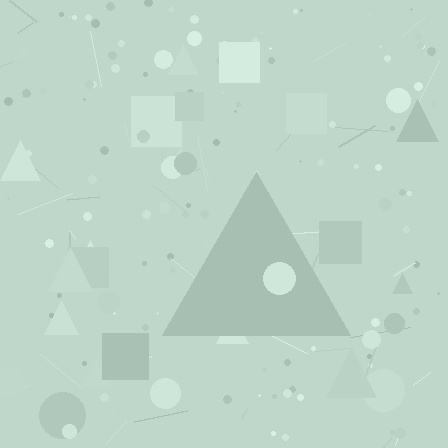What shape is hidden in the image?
A triangle is hidden in the image.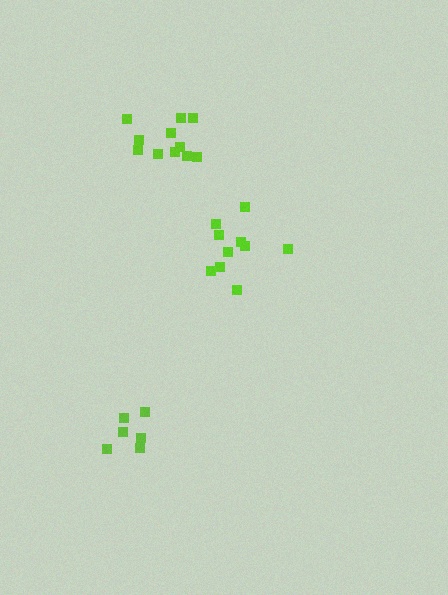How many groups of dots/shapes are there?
There are 3 groups.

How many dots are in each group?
Group 1: 10 dots, Group 2: 6 dots, Group 3: 11 dots (27 total).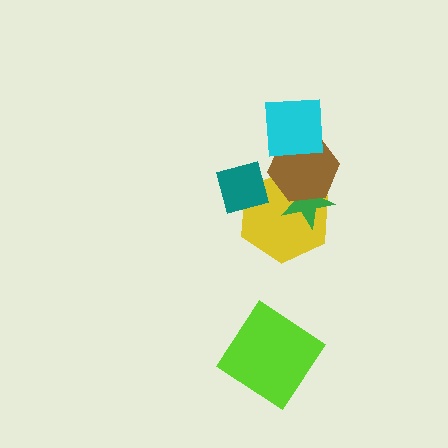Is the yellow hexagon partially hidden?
Yes, it is partially covered by another shape.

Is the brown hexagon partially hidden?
Yes, it is partially covered by another shape.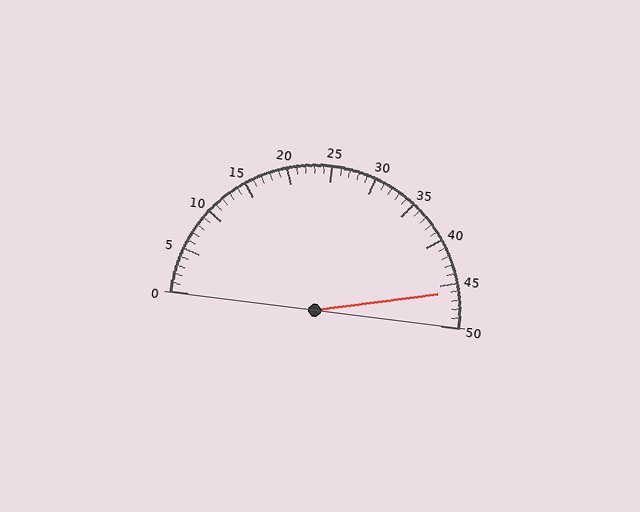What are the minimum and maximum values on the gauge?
The gauge ranges from 0 to 50.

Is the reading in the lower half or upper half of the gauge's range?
The reading is in the upper half of the range (0 to 50).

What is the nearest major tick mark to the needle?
The nearest major tick mark is 45.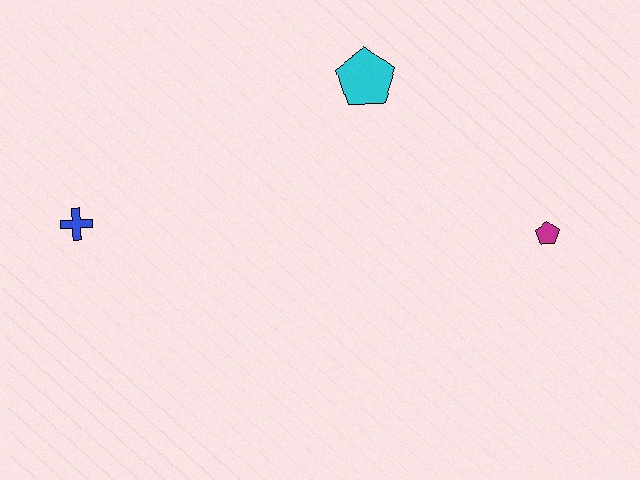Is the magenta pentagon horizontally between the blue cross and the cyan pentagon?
No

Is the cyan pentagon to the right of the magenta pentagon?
No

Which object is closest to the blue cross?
The cyan pentagon is closest to the blue cross.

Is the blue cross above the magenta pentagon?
Yes